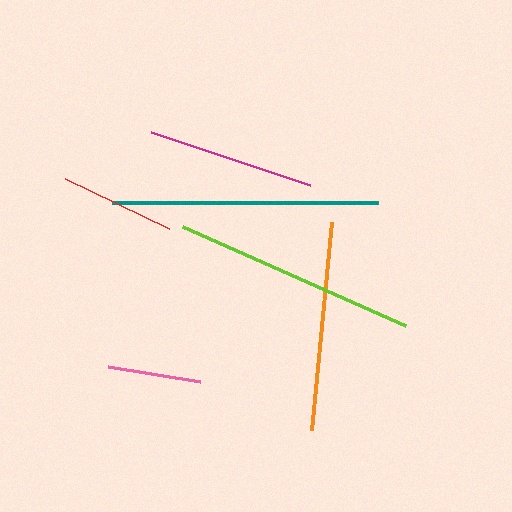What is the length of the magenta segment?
The magenta segment is approximately 167 pixels long.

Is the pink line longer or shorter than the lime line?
The lime line is longer than the pink line.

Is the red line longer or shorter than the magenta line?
The magenta line is longer than the red line.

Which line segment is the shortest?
The pink line is the shortest at approximately 92 pixels.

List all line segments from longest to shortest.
From longest to shortest: teal, lime, orange, magenta, red, pink.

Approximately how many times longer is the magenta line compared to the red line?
The magenta line is approximately 1.5 times the length of the red line.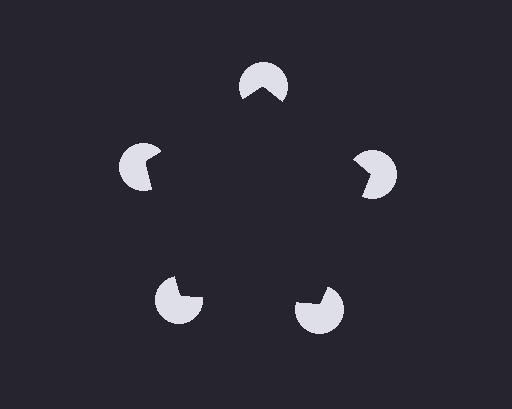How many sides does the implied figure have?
5 sides.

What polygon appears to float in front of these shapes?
An illusory pentagon — its edges are inferred from the aligned wedge cuts in the pac-man discs, not physically drawn.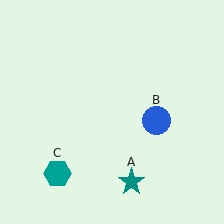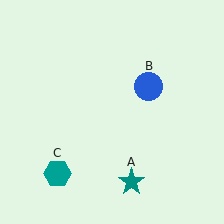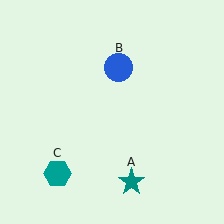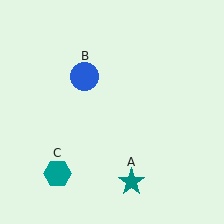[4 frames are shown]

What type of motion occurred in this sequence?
The blue circle (object B) rotated counterclockwise around the center of the scene.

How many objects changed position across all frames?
1 object changed position: blue circle (object B).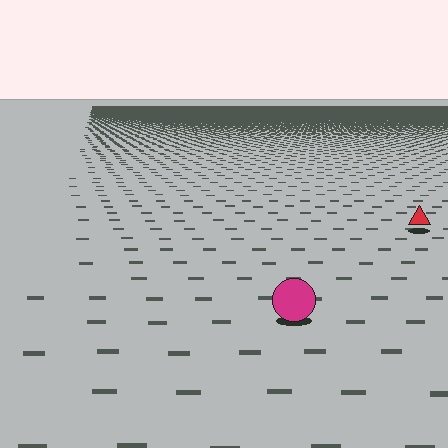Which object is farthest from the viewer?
The red triangle is farthest from the viewer. It appears smaller and the ground texture around it is denser.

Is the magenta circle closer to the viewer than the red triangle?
Yes. The magenta circle is closer — you can tell from the texture gradient: the ground texture is coarser near it.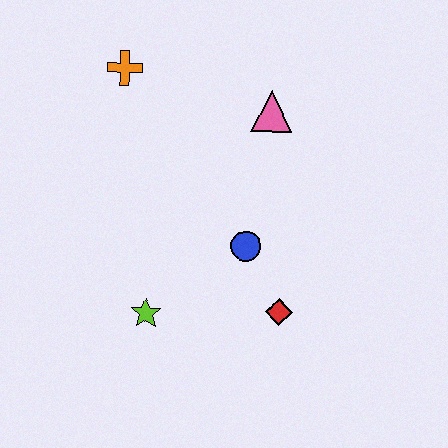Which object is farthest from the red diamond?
The orange cross is farthest from the red diamond.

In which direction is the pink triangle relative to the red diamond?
The pink triangle is above the red diamond.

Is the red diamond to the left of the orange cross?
No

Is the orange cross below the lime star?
No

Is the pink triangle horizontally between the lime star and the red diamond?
Yes